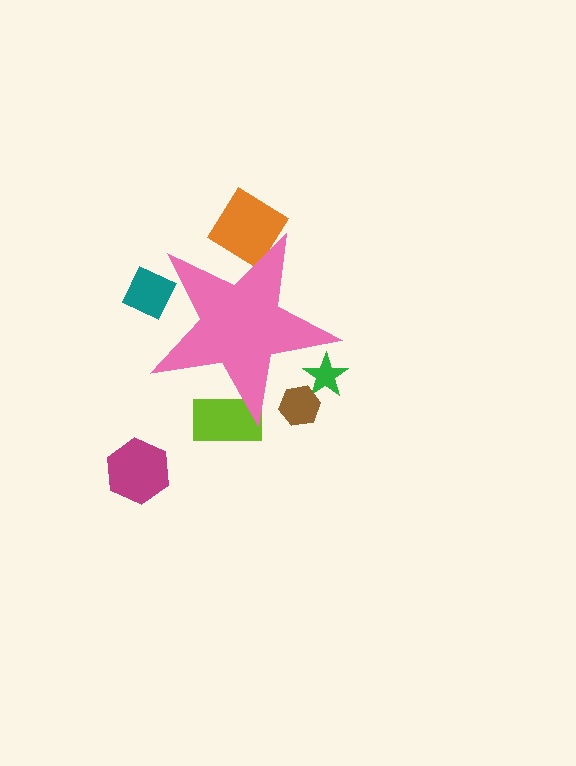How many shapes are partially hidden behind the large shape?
5 shapes are partially hidden.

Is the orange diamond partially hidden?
Yes, the orange diamond is partially hidden behind the pink star.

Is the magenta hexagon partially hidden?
No, the magenta hexagon is fully visible.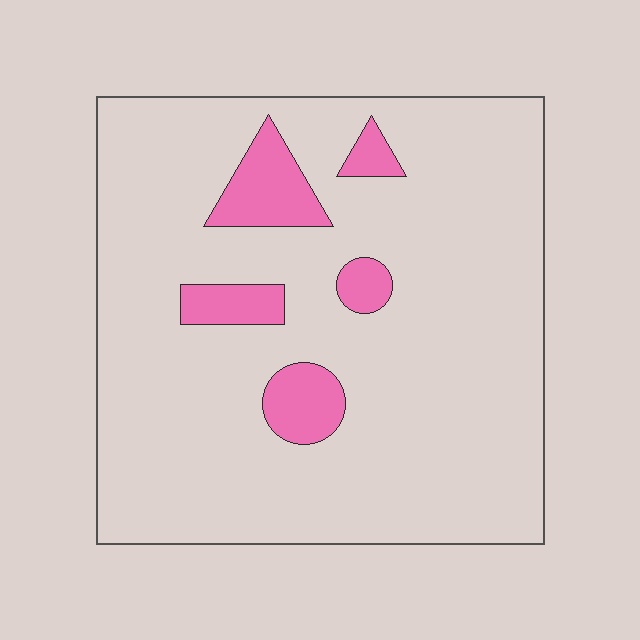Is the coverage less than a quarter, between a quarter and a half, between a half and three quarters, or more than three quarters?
Less than a quarter.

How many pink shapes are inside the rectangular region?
5.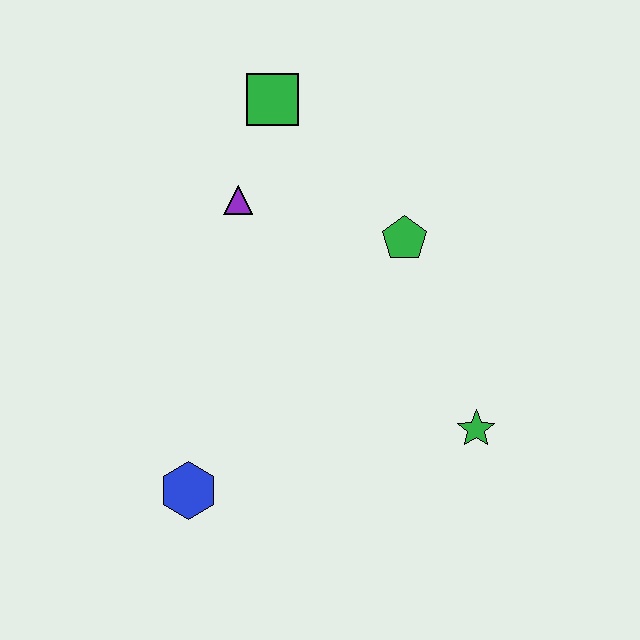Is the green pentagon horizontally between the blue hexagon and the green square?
No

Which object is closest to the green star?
The green pentagon is closest to the green star.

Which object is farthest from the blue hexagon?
The green square is farthest from the blue hexagon.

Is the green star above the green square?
No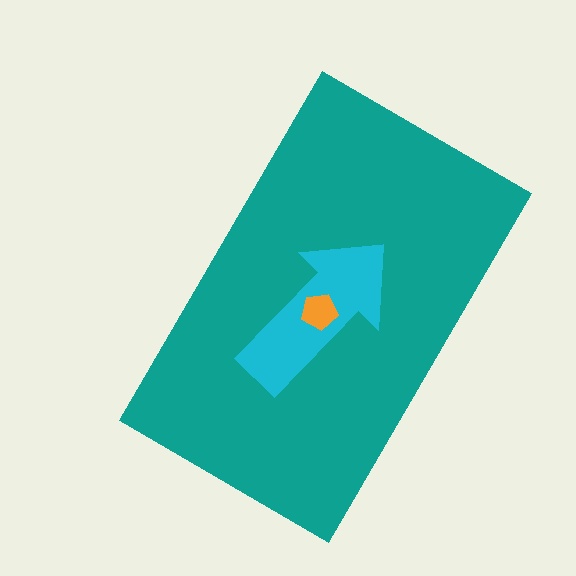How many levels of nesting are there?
3.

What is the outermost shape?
The teal rectangle.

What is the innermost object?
The orange pentagon.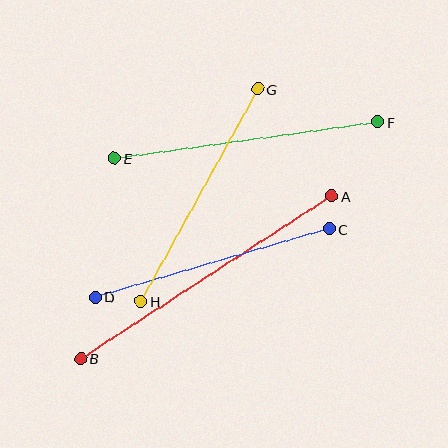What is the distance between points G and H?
The distance is approximately 243 pixels.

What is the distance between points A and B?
The distance is approximately 299 pixels.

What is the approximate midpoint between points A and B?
The midpoint is at approximately (206, 277) pixels.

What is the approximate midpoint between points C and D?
The midpoint is at approximately (212, 263) pixels.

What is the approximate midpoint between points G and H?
The midpoint is at approximately (199, 195) pixels.